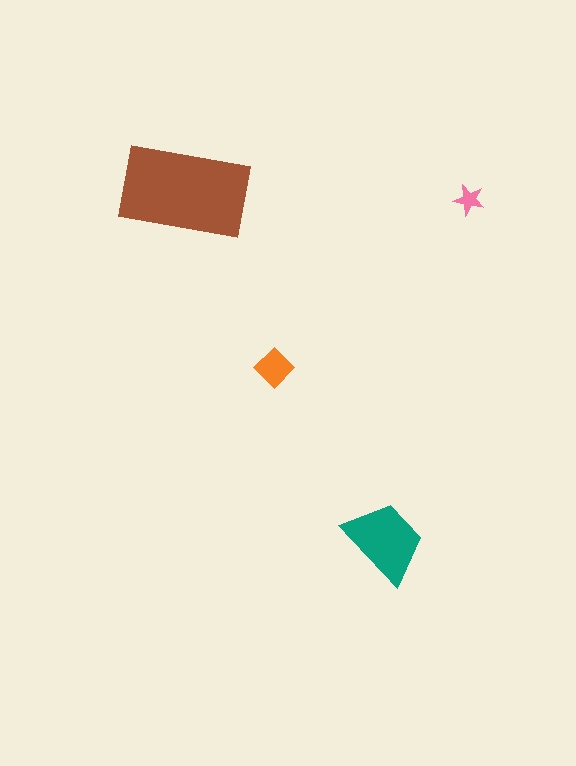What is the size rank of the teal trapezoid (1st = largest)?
2nd.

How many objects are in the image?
There are 4 objects in the image.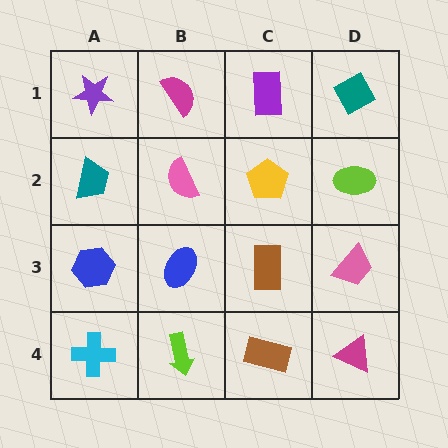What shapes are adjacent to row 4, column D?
A pink trapezoid (row 3, column D), a brown rectangle (row 4, column C).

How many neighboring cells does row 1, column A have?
2.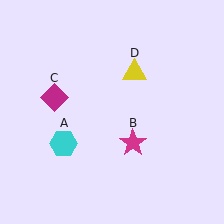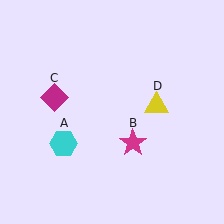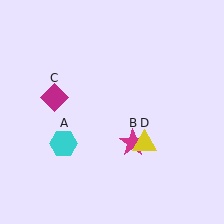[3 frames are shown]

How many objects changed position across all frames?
1 object changed position: yellow triangle (object D).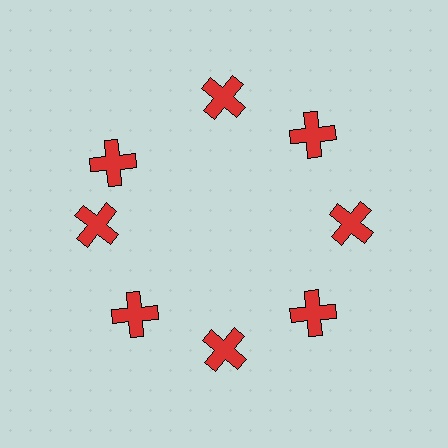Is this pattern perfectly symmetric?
No. The 8 red crosses are arranged in a ring, but one element near the 10 o'clock position is rotated out of alignment along the ring, breaking the 8-fold rotational symmetry.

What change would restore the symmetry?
The symmetry would be restored by rotating it back into even spacing with its neighbors so that all 8 crosses sit at equal angles and equal distance from the center.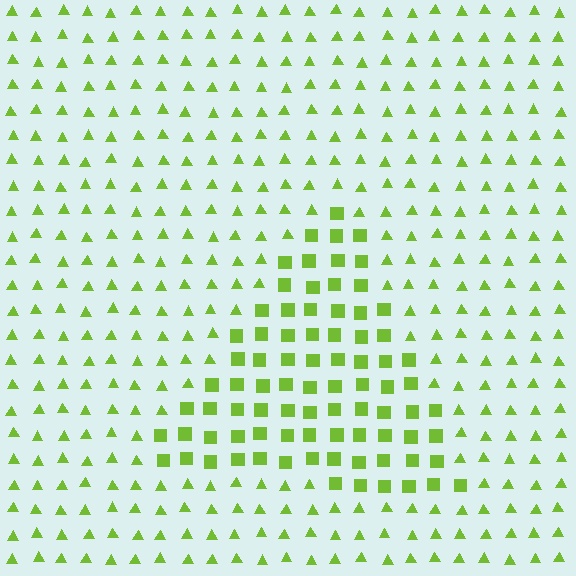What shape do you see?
I see a triangle.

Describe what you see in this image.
The image is filled with small lime elements arranged in a uniform grid. A triangle-shaped region contains squares, while the surrounding area contains triangles. The boundary is defined purely by the change in element shape.